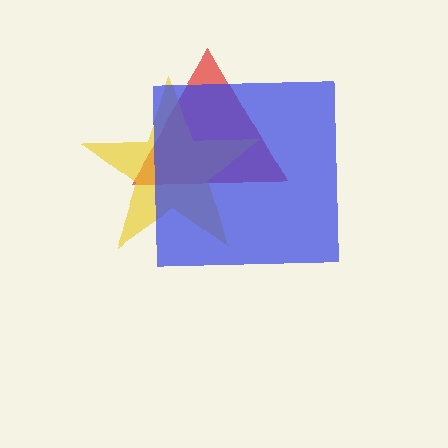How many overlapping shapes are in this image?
There are 3 overlapping shapes in the image.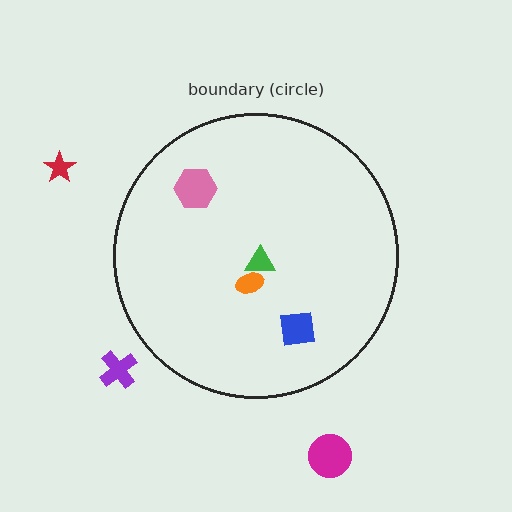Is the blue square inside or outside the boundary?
Inside.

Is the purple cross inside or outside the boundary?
Outside.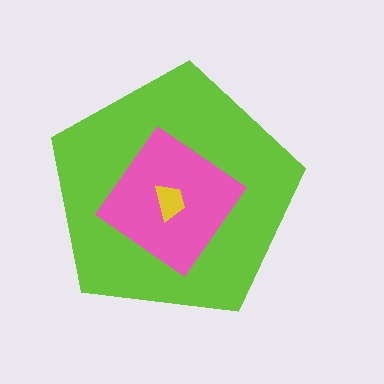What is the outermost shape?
The lime pentagon.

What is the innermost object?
The yellow trapezoid.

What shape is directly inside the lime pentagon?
The pink diamond.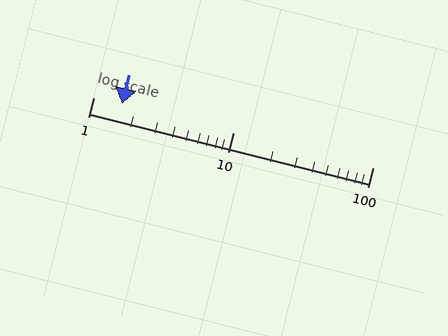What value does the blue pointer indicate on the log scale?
The pointer indicates approximately 1.6.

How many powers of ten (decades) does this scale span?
The scale spans 2 decades, from 1 to 100.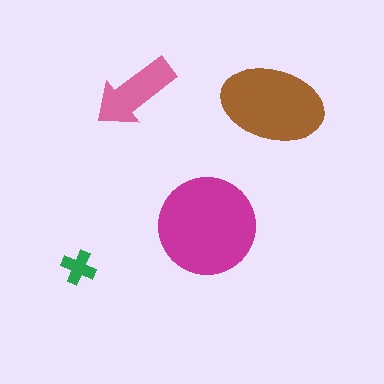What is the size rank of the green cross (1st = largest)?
4th.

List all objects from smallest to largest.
The green cross, the pink arrow, the brown ellipse, the magenta circle.